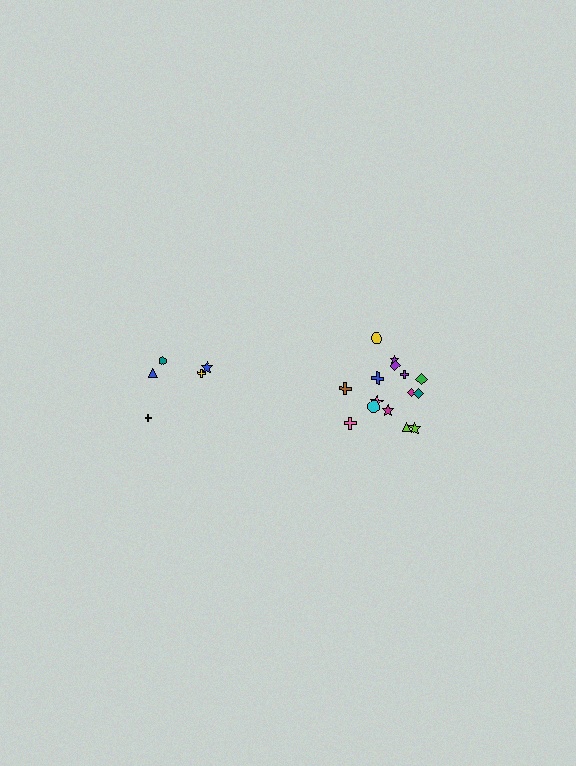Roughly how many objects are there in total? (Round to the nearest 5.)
Roughly 20 objects in total.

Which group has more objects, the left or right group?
The right group.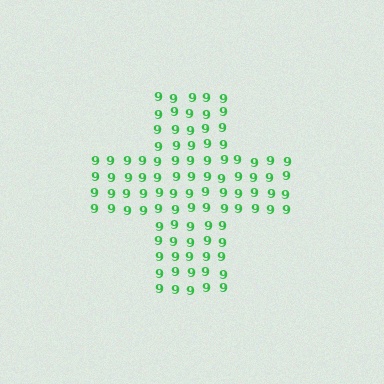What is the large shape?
The large shape is a cross.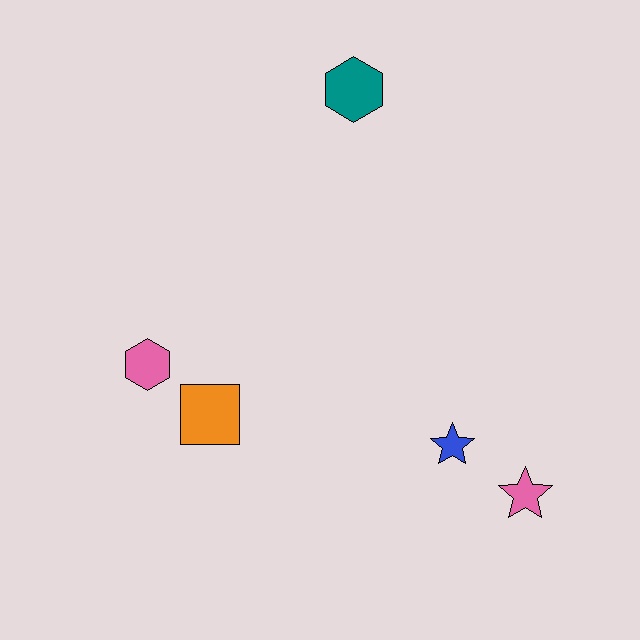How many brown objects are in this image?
There are no brown objects.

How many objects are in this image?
There are 5 objects.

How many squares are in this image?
There is 1 square.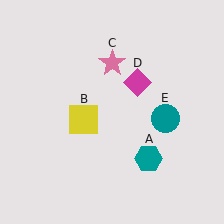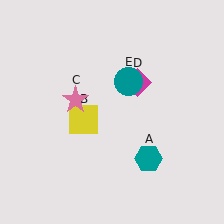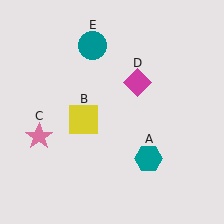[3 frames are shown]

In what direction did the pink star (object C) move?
The pink star (object C) moved down and to the left.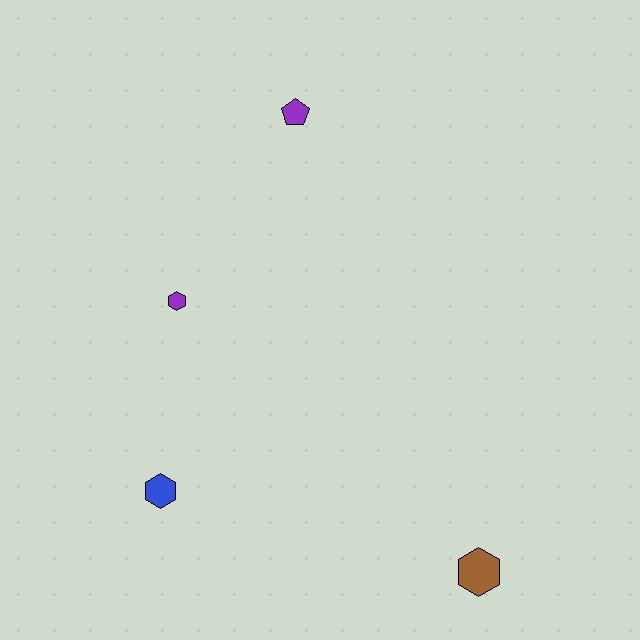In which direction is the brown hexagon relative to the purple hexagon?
The brown hexagon is to the right of the purple hexagon.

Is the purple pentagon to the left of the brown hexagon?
Yes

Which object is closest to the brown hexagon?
The blue hexagon is closest to the brown hexagon.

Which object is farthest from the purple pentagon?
The brown hexagon is farthest from the purple pentagon.